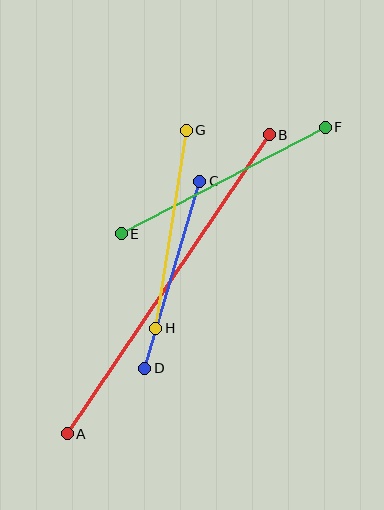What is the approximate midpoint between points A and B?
The midpoint is at approximately (168, 284) pixels.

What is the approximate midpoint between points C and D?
The midpoint is at approximately (172, 275) pixels.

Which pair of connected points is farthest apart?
Points A and B are farthest apart.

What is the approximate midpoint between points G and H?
The midpoint is at approximately (171, 229) pixels.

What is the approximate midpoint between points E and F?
The midpoint is at approximately (223, 181) pixels.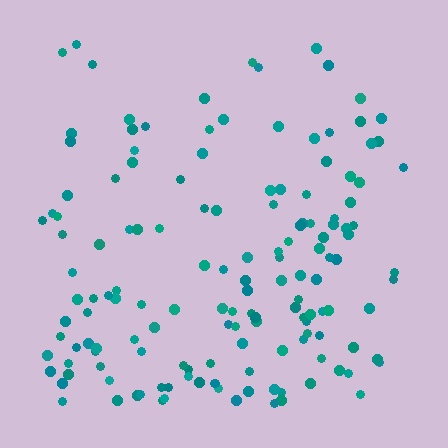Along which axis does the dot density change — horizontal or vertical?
Vertical.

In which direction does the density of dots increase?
From top to bottom, with the bottom side densest.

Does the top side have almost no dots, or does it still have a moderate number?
Still a moderate number, just noticeably fewer than the bottom.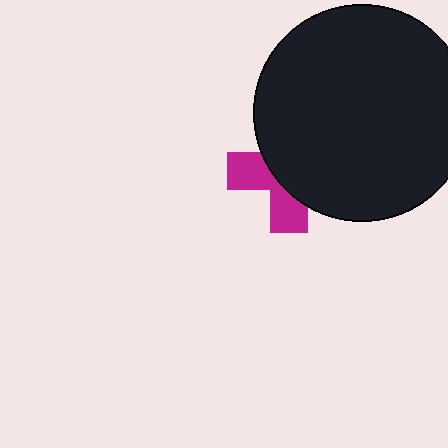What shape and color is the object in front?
The object in front is a black circle.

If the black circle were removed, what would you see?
You would see the complete magenta cross.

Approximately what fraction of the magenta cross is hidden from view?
Roughly 61% of the magenta cross is hidden behind the black circle.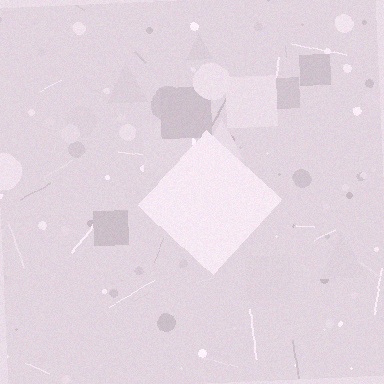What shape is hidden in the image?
A diamond is hidden in the image.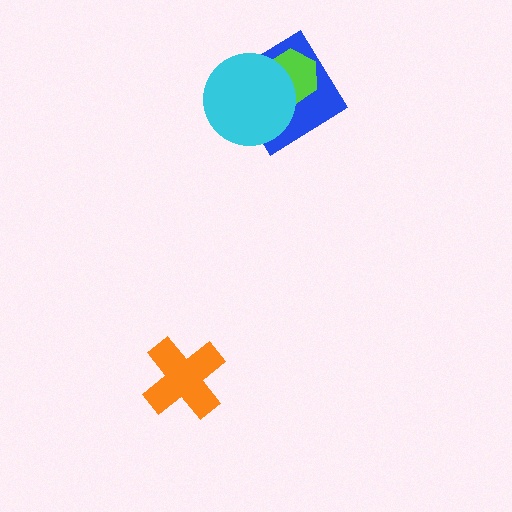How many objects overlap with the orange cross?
0 objects overlap with the orange cross.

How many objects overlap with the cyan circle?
2 objects overlap with the cyan circle.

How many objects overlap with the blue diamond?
2 objects overlap with the blue diamond.